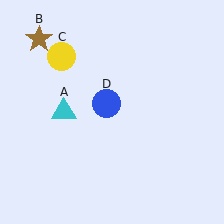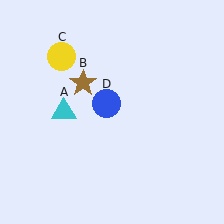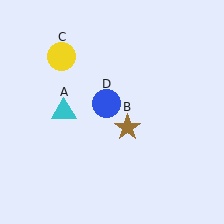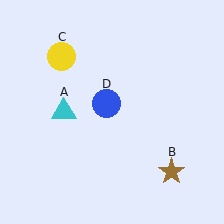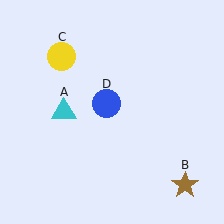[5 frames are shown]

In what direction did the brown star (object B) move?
The brown star (object B) moved down and to the right.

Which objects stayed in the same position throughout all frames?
Cyan triangle (object A) and yellow circle (object C) and blue circle (object D) remained stationary.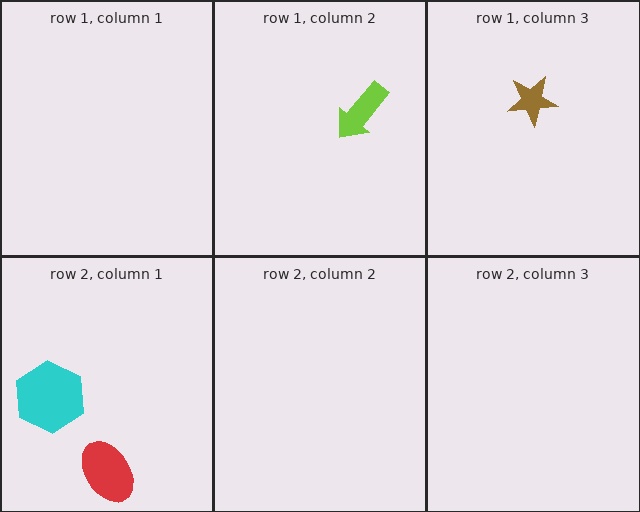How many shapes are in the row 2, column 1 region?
2.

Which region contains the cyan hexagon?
The row 2, column 1 region.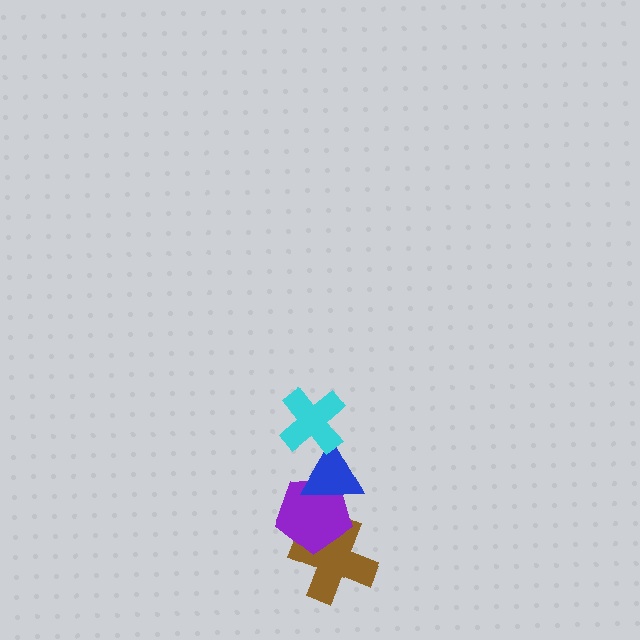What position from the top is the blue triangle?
The blue triangle is 2nd from the top.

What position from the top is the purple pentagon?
The purple pentagon is 3rd from the top.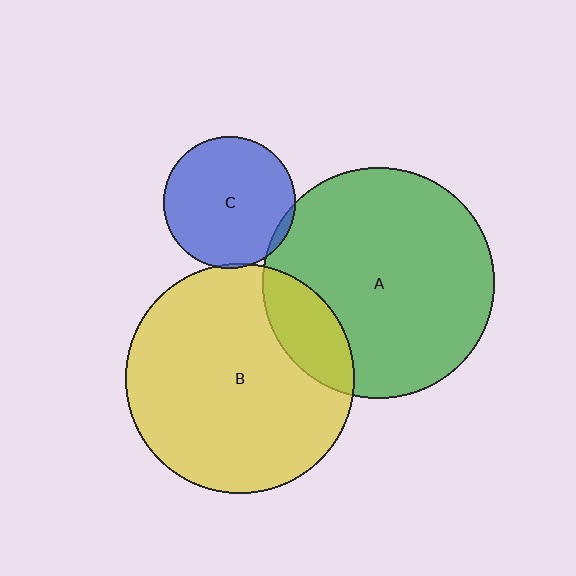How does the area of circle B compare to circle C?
Approximately 3.1 times.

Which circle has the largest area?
Circle A (green).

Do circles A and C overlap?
Yes.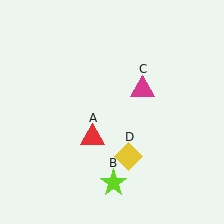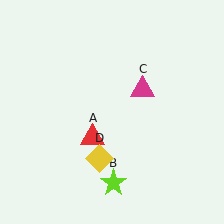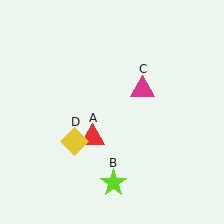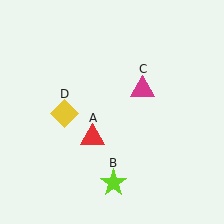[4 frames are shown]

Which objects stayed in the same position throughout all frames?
Red triangle (object A) and lime star (object B) and magenta triangle (object C) remained stationary.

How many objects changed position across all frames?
1 object changed position: yellow diamond (object D).